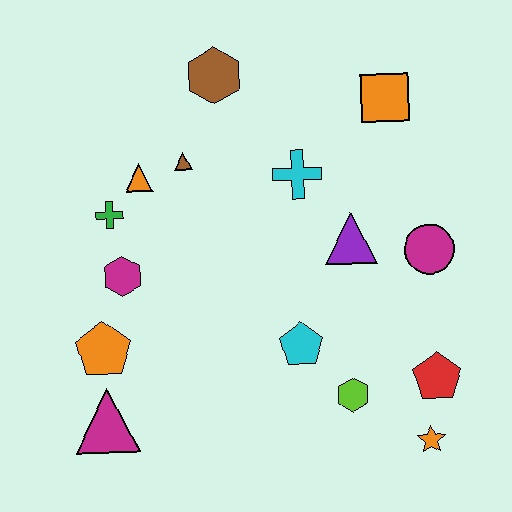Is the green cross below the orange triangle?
Yes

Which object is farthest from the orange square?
The magenta triangle is farthest from the orange square.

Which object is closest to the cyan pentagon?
The lime hexagon is closest to the cyan pentagon.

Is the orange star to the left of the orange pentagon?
No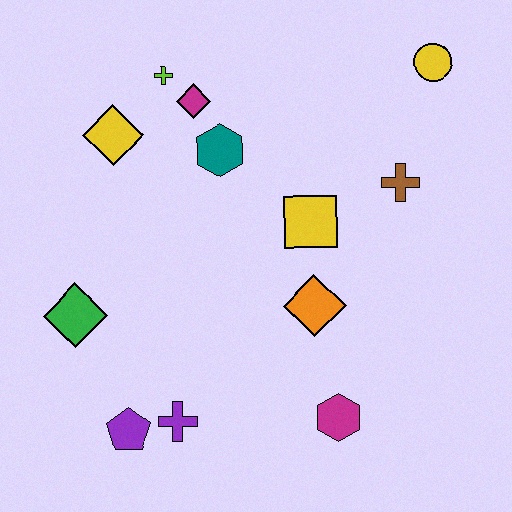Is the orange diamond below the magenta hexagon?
No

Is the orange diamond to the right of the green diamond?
Yes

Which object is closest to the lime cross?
The magenta diamond is closest to the lime cross.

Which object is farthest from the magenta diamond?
The magenta hexagon is farthest from the magenta diamond.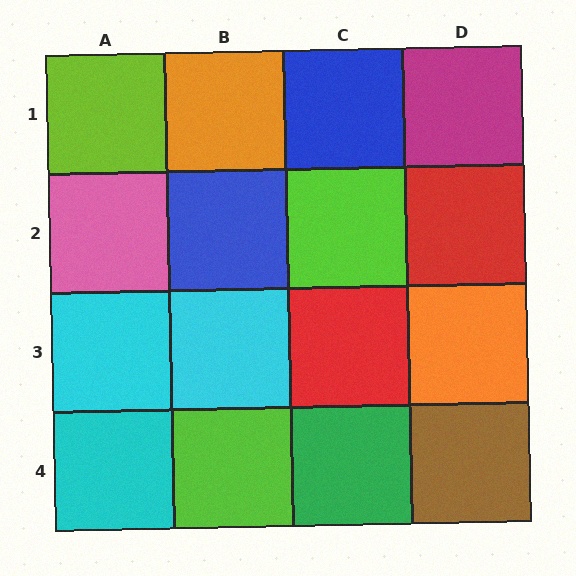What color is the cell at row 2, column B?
Blue.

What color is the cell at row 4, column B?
Lime.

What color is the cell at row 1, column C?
Blue.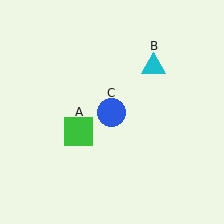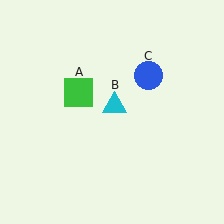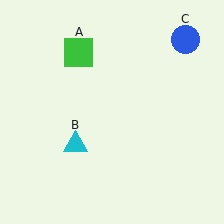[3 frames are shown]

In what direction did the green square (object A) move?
The green square (object A) moved up.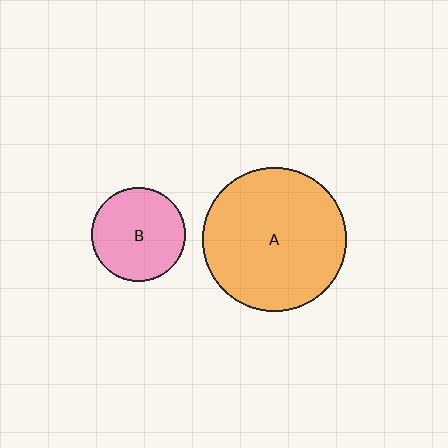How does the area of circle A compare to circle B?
Approximately 2.3 times.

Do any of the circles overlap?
No, none of the circles overlap.